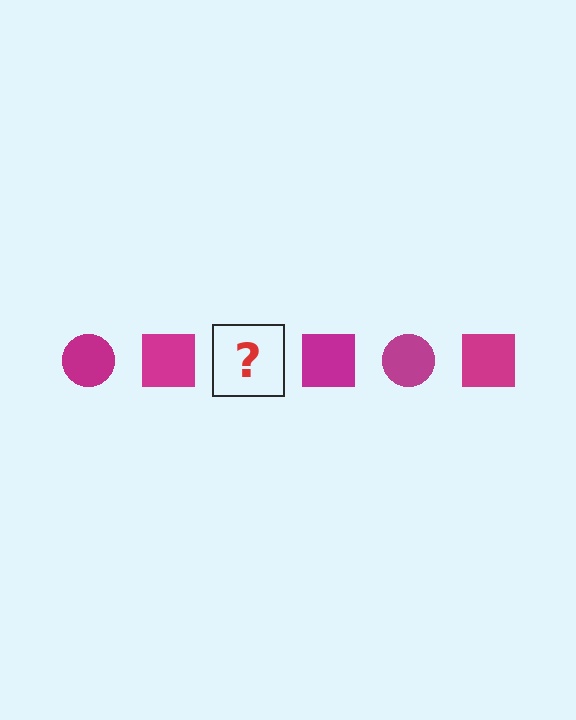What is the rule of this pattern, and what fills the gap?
The rule is that the pattern cycles through circle, square shapes in magenta. The gap should be filled with a magenta circle.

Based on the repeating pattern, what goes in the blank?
The blank should be a magenta circle.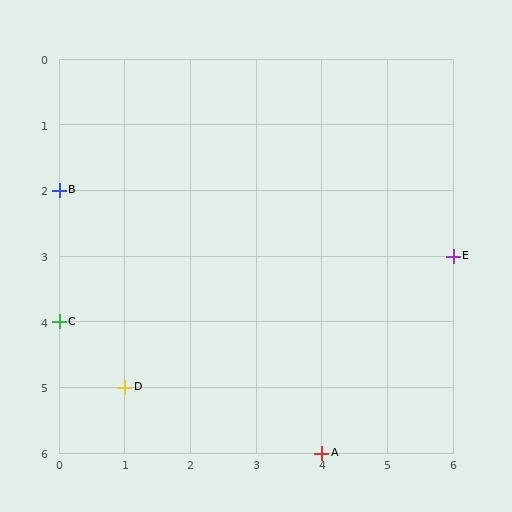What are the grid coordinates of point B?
Point B is at grid coordinates (0, 2).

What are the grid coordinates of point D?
Point D is at grid coordinates (1, 5).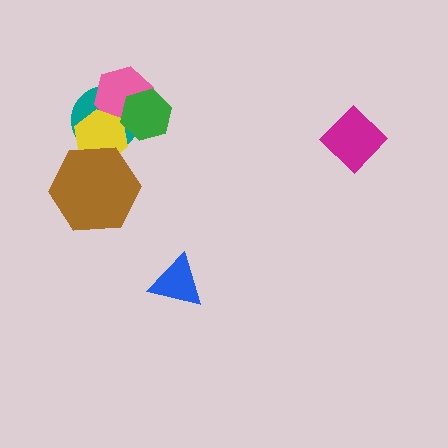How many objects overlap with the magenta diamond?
0 objects overlap with the magenta diamond.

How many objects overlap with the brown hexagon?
2 objects overlap with the brown hexagon.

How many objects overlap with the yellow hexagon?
3 objects overlap with the yellow hexagon.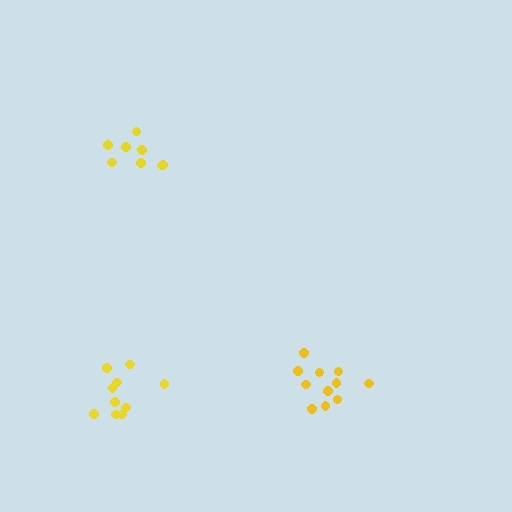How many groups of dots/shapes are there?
There are 3 groups.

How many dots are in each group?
Group 1: 10 dots, Group 2: 8 dots, Group 3: 11 dots (29 total).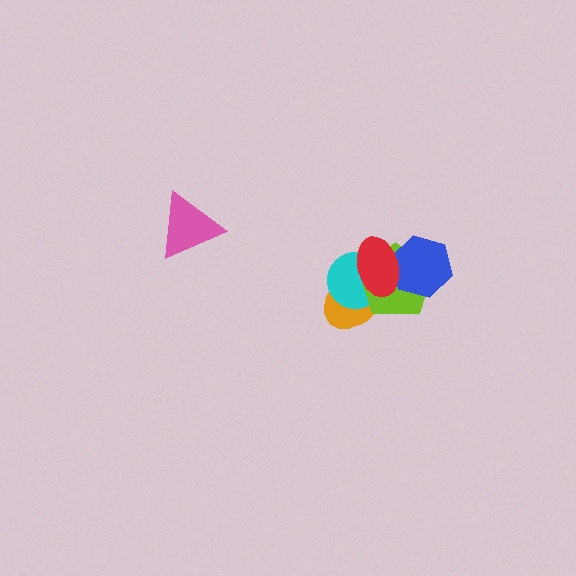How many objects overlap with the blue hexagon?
2 objects overlap with the blue hexagon.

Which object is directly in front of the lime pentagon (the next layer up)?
The blue hexagon is directly in front of the lime pentagon.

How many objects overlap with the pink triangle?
0 objects overlap with the pink triangle.